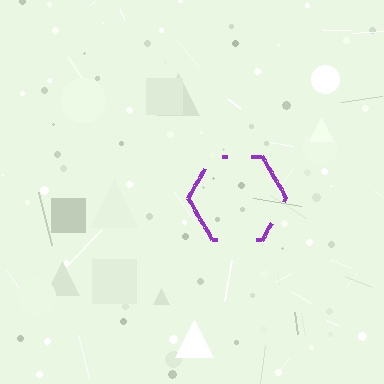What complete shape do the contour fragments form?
The contour fragments form a hexagon.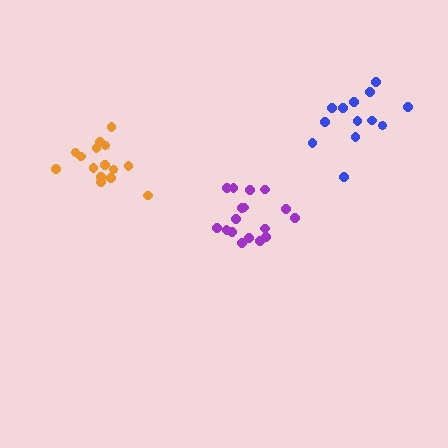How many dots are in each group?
Group 1: 15 dots, Group 2: 13 dots, Group 3: 17 dots (45 total).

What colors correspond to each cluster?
The clusters are colored: orange, blue, purple.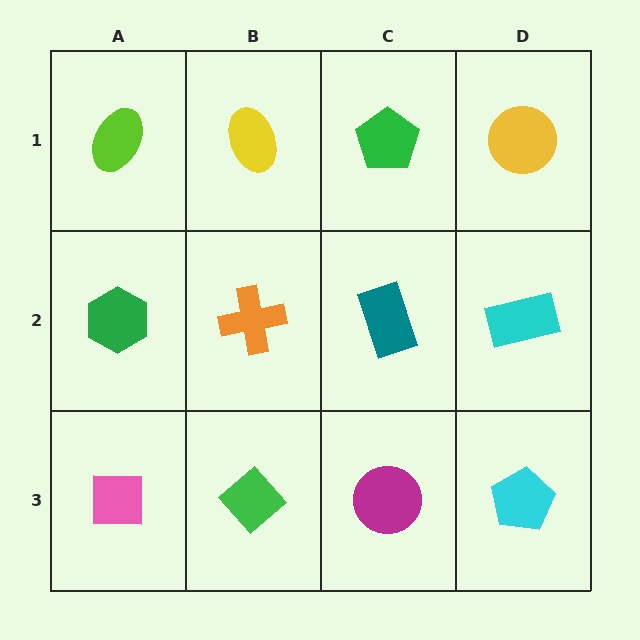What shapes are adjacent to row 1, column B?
An orange cross (row 2, column B), a lime ellipse (row 1, column A), a green pentagon (row 1, column C).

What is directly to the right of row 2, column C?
A cyan rectangle.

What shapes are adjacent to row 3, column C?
A teal rectangle (row 2, column C), a green diamond (row 3, column B), a cyan pentagon (row 3, column D).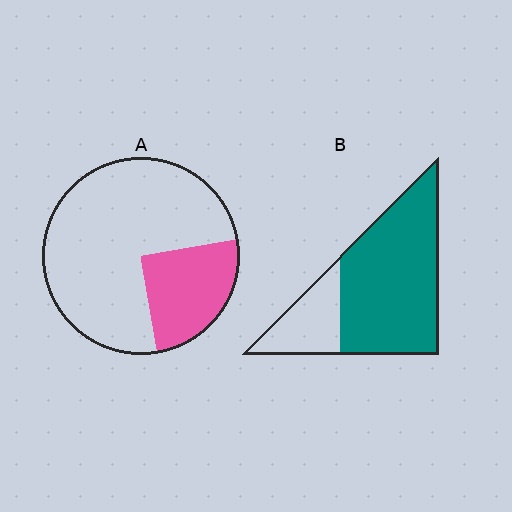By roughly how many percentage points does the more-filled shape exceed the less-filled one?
By roughly 50 percentage points (B over A).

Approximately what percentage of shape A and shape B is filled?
A is approximately 25% and B is approximately 75%.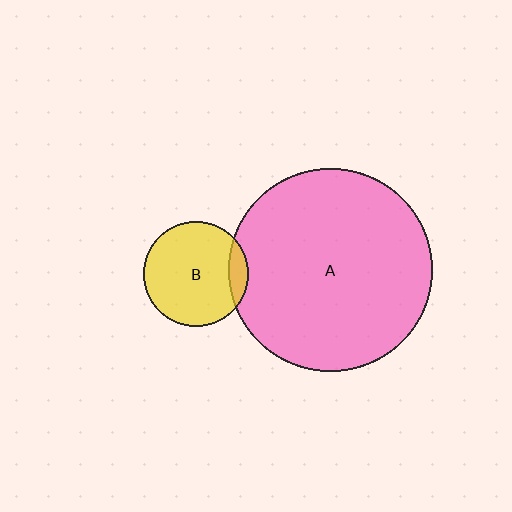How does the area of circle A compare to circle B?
Approximately 3.7 times.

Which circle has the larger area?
Circle A (pink).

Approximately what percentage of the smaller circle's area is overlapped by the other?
Approximately 10%.